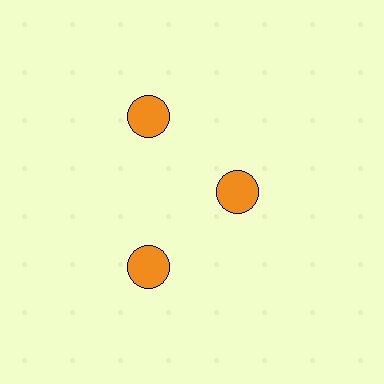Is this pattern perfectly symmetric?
No. The 3 orange circles are arranged in a ring, but one element near the 3 o'clock position is pulled inward toward the center, breaking the 3-fold rotational symmetry.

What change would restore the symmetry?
The symmetry would be restored by moving it outward, back onto the ring so that all 3 circles sit at equal angles and equal distance from the center.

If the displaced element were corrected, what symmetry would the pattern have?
It would have 3-fold rotational symmetry — the pattern would map onto itself every 120 degrees.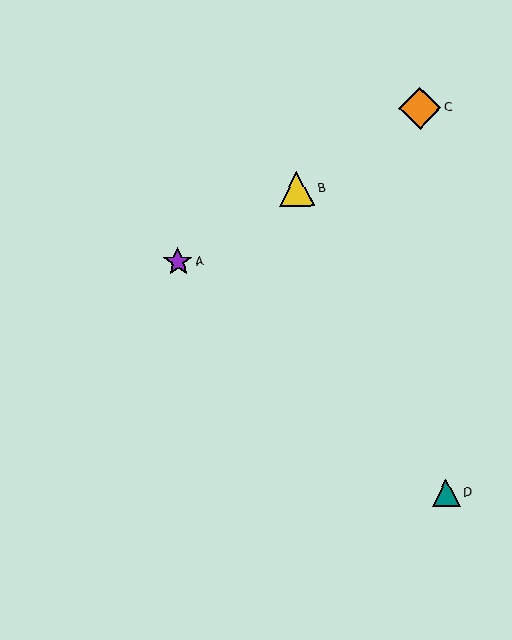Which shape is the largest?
The orange diamond (labeled C) is the largest.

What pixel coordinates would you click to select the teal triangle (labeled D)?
Click at (446, 493) to select the teal triangle D.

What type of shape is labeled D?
Shape D is a teal triangle.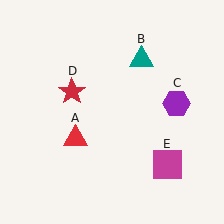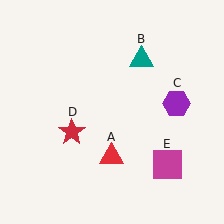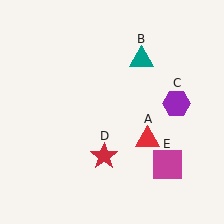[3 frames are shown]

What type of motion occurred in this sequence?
The red triangle (object A), red star (object D) rotated counterclockwise around the center of the scene.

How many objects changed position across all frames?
2 objects changed position: red triangle (object A), red star (object D).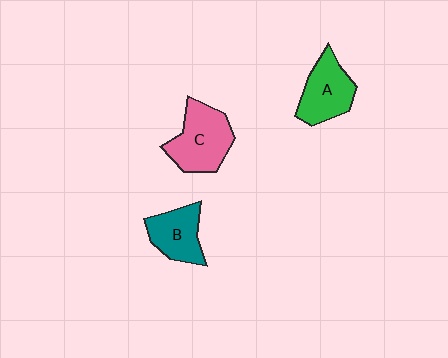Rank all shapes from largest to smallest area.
From largest to smallest: C (pink), A (green), B (teal).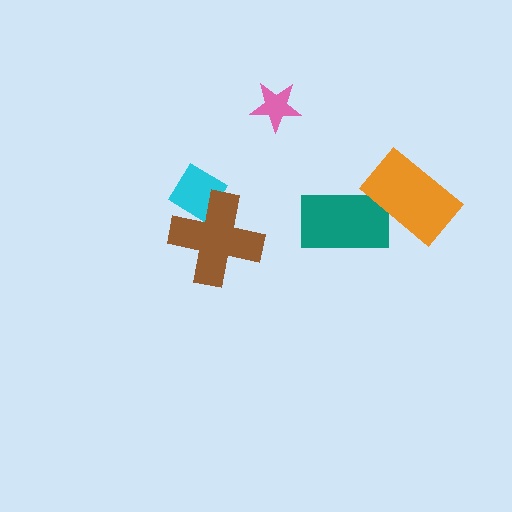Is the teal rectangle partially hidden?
Yes, it is partially covered by another shape.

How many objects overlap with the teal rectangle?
1 object overlaps with the teal rectangle.